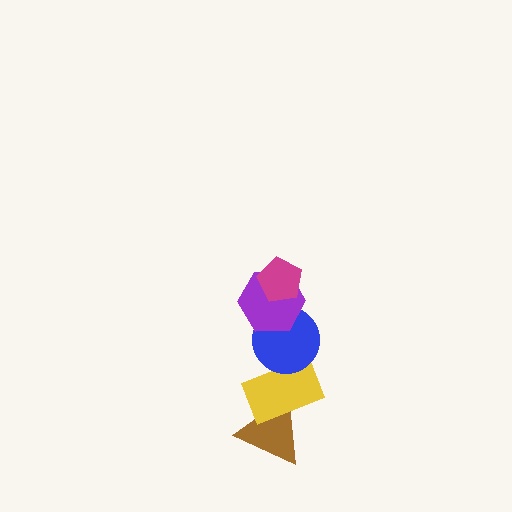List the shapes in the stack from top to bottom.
From top to bottom: the magenta pentagon, the purple hexagon, the blue circle, the yellow rectangle, the brown triangle.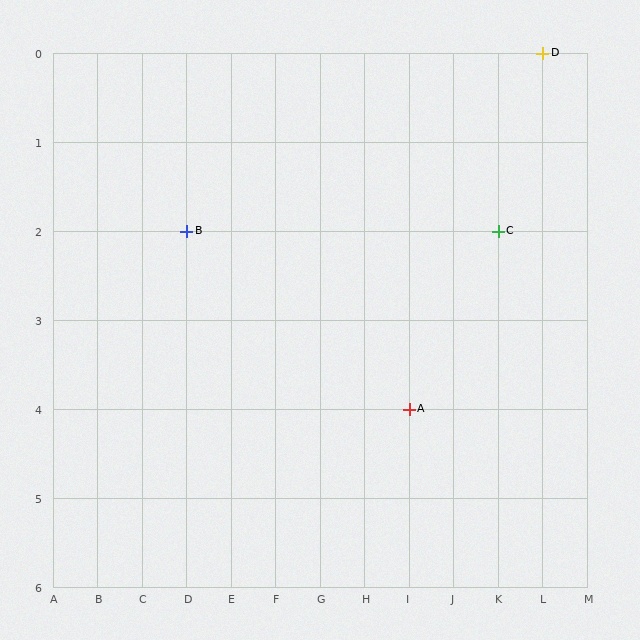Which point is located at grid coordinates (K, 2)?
Point C is at (K, 2).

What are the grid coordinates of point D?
Point D is at grid coordinates (L, 0).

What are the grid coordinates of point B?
Point B is at grid coordinates (D, 2).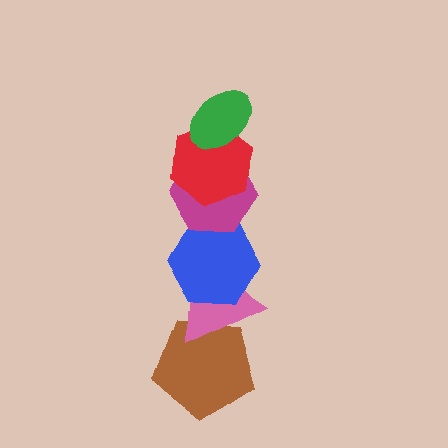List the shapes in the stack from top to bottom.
From top to bottom: the green ellipse, the red hexagon, the magenta hexagon, the blue hexagon, the pink triangle, the brown pentagon.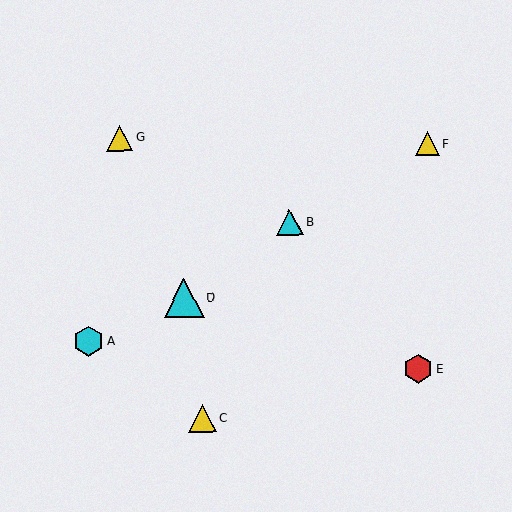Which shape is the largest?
The cyan triangle (labeled D) is the largest.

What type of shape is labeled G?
Shape G is a yellow triangle.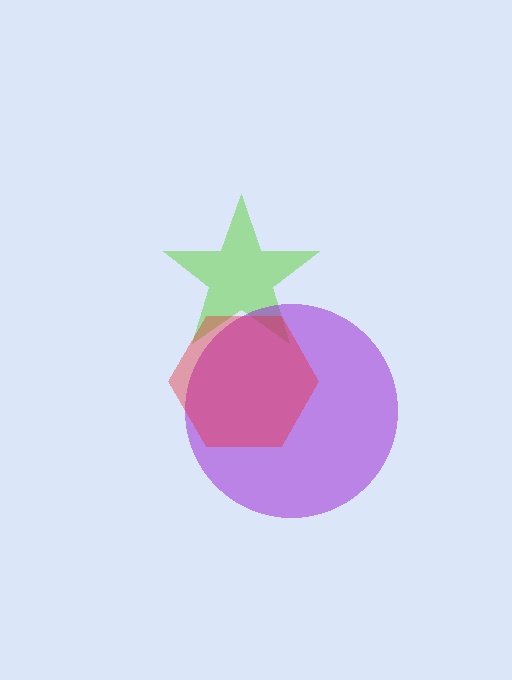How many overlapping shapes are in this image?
There are 3 overlapping shapes in the image.